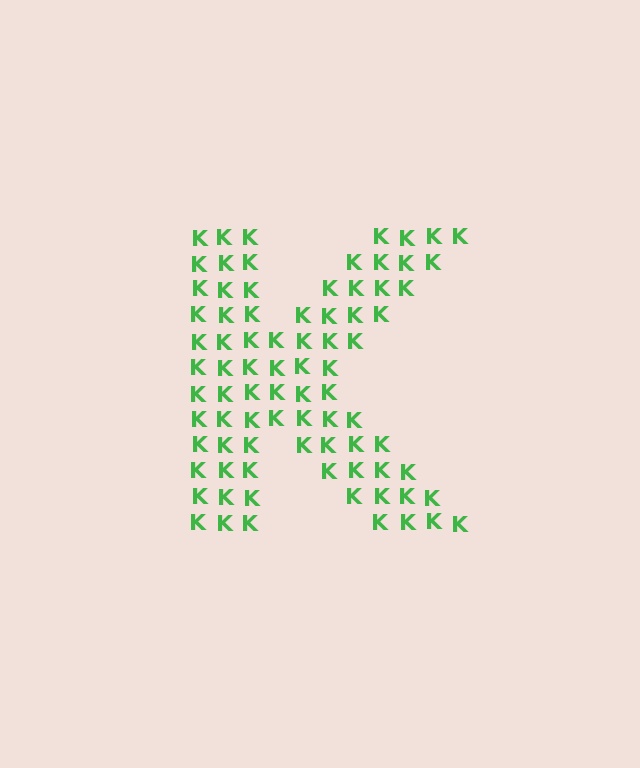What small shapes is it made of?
It is made of small letter K's.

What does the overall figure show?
The overall figure shows the letter K.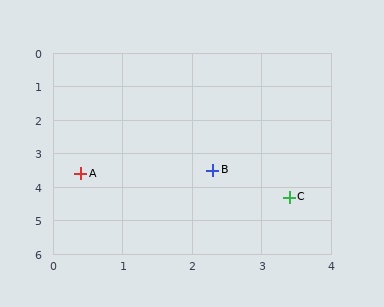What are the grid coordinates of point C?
Point C is at approximately (3.4, 4.3).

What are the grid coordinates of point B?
Point B is at approximately (2.3, 3.5).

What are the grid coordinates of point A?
Point A is at approximately (0.4, 3.6).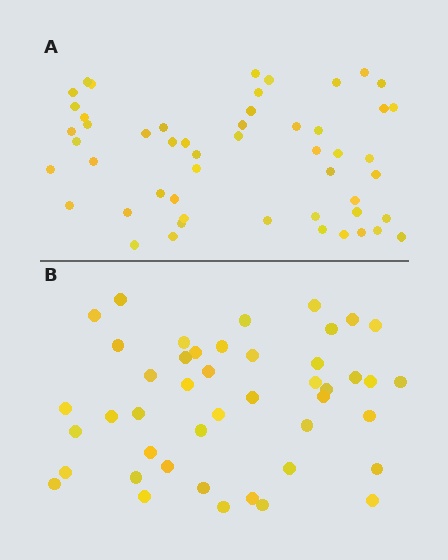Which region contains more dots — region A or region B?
Region A (the top region) has more dots.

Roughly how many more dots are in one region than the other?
Region A has roughly 8 or so more dots than region B.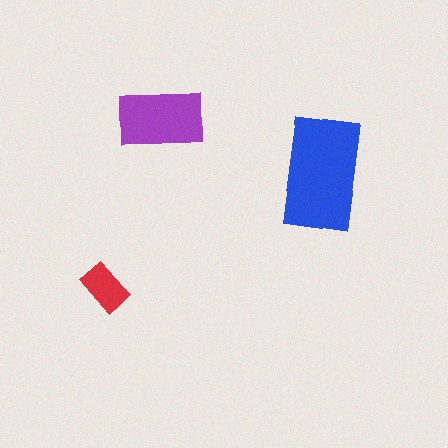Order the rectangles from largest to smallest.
the blue one, the purple one, the red one.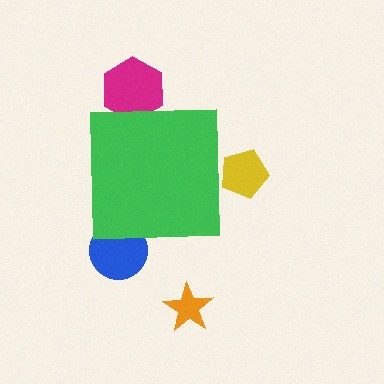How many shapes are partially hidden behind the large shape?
3 shapes are partially hidden.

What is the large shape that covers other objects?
A green square.